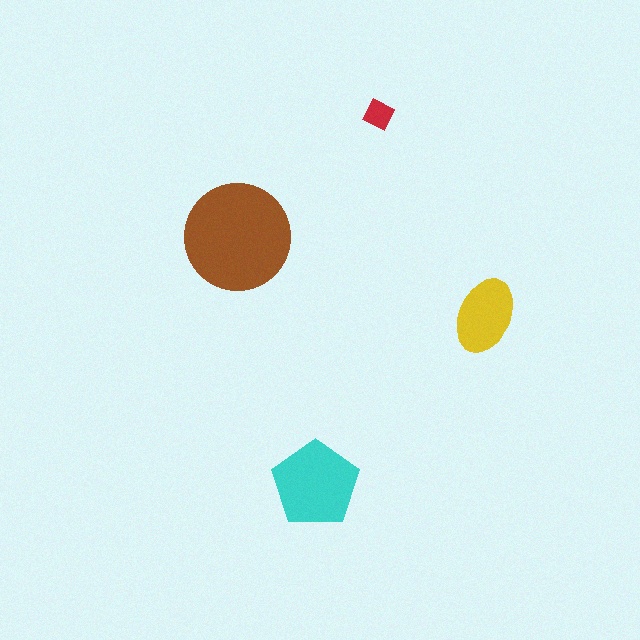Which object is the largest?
The brown circle.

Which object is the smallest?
The red diamond.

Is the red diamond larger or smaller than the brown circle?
Smaller.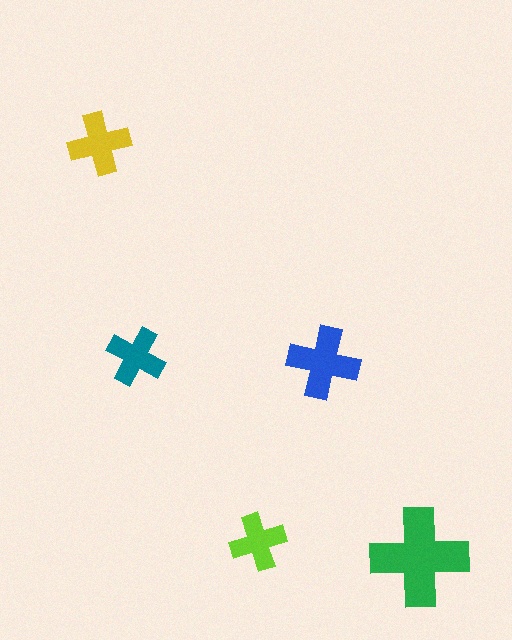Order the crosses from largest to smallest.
the green one, the blue one, the yellow one, the teal one, the lime one.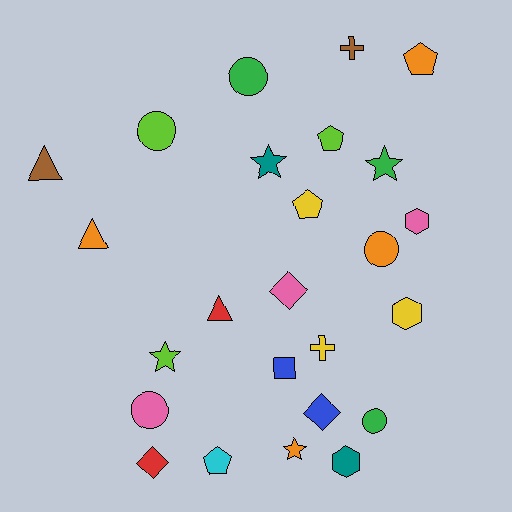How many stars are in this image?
There are 4 stars.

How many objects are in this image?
There are 25 objects.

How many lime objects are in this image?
There are 3 lime objects.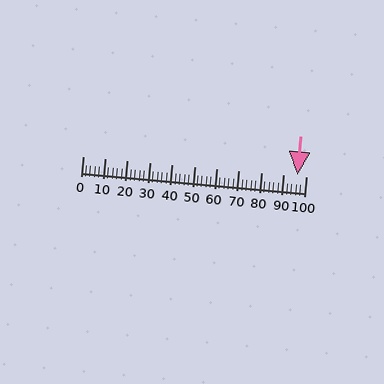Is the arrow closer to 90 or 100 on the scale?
The arrow is closer to 100.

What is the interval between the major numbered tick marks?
The major tick marks are spaced 10 units apart.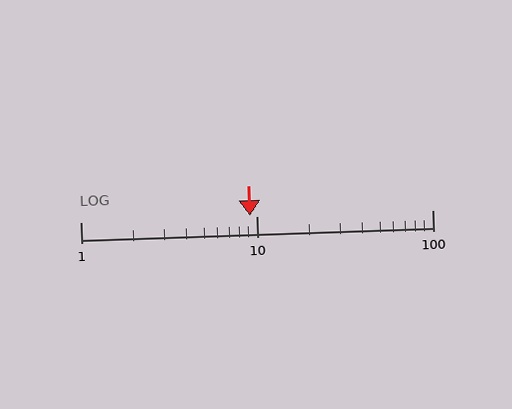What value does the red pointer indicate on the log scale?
The pointer indicates approximately 9.2.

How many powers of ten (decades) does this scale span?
The scale spans 2 decades, from 1 to 100.